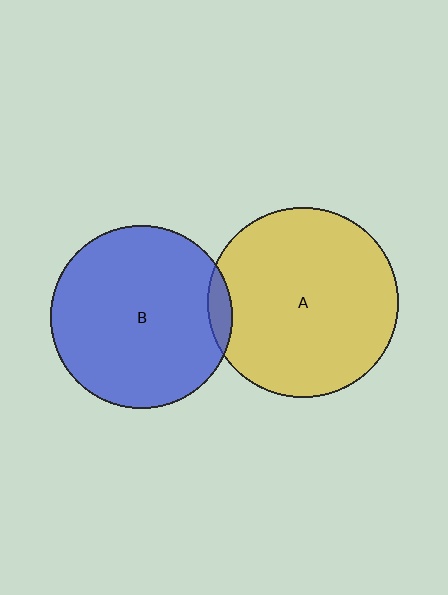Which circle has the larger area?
Circle A (yellow).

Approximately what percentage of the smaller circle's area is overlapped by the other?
Approximately 5%.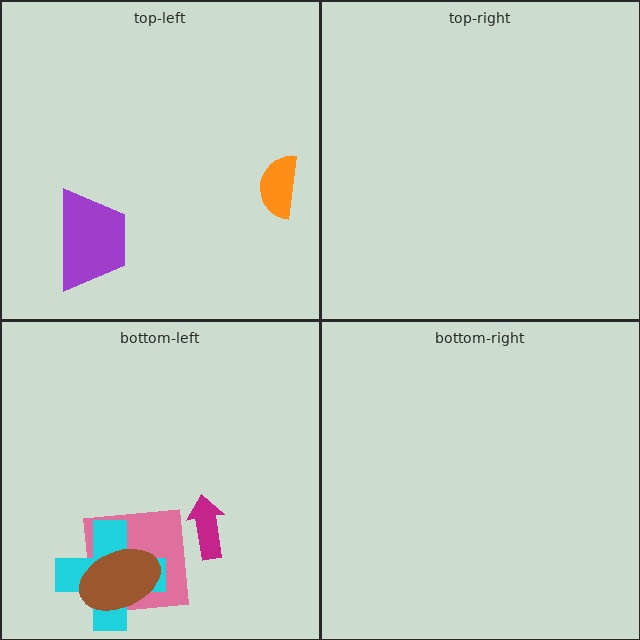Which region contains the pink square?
The bottom-left region.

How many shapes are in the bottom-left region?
4.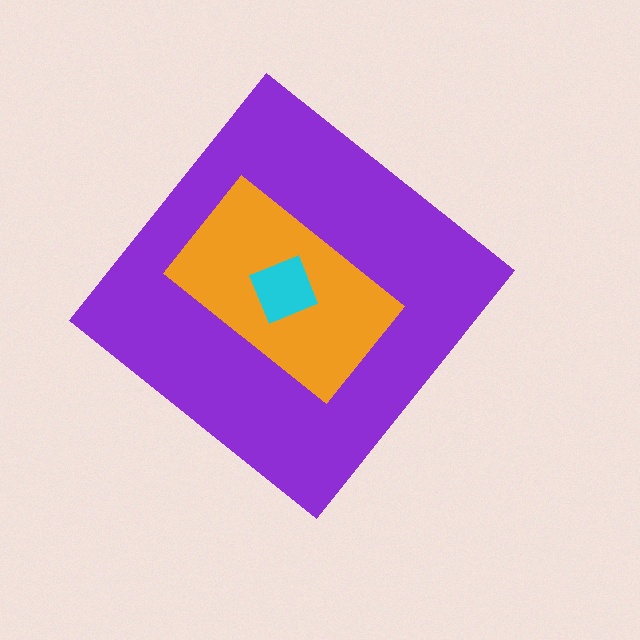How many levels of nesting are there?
3.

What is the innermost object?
The cyan square.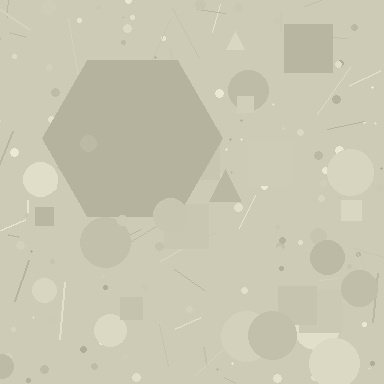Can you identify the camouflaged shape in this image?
The camouflaged shape is a hexagon.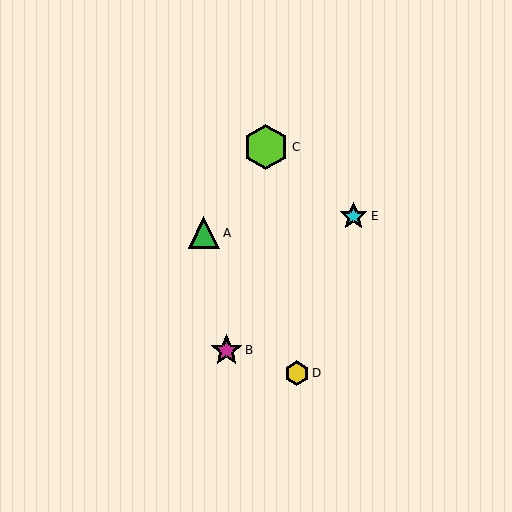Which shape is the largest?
The lime hexagon (labeled C) is the largest.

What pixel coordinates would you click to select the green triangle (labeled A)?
Click at (204, 233) to select the green triangle A.